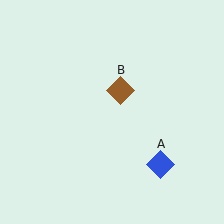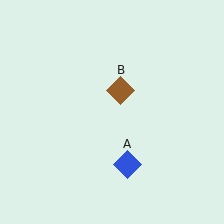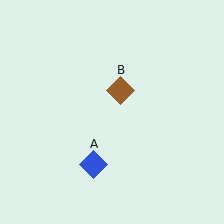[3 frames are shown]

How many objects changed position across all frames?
1 object changed position: blue diamond (object A).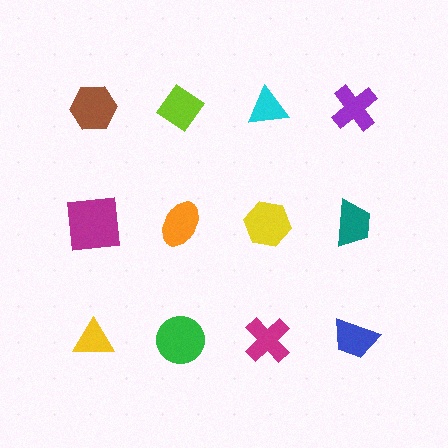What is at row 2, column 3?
A yellow hexagon.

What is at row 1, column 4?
A purple cross.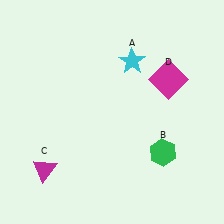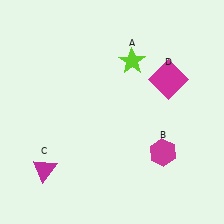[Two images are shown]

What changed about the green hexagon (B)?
In Image 1, B is green. In Image 2, it changed to magenta.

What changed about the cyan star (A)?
In Image 1, A is cyan. In Image 2, it changed to lime.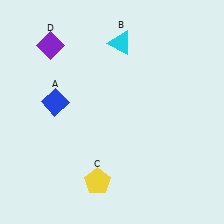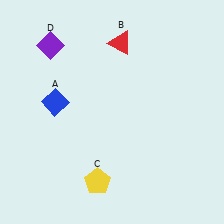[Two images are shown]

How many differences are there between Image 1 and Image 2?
There is 1 difference between the two images.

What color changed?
The triangle (B) changed from cyan in Image 1 to red in Image 2.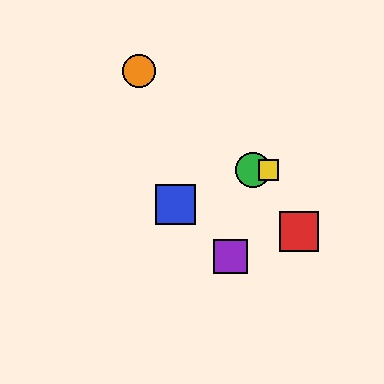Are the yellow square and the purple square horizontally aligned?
No, the yellow square is at y≈170 and the purple square is at y≈257.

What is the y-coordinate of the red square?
The red square is at y≈232.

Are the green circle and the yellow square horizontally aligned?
Yes, both are at y≈170.